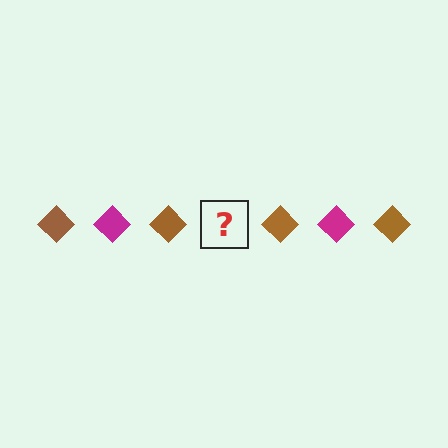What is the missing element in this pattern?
The missing element is a magenta diamond.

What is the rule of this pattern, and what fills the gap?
The rule is that the pattern cycles through brown, magenta diamonds. The gap should be filled with a magenta diamond.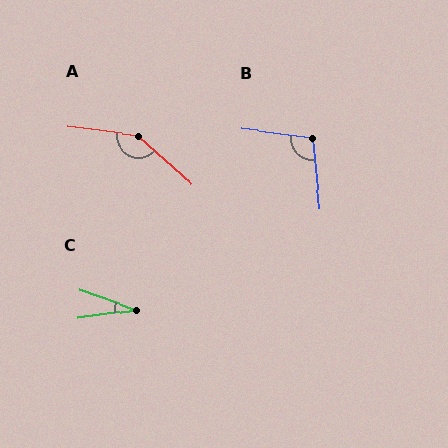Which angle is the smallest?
C, at approximately 27 degrees.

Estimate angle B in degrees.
Approximately 103 degrees.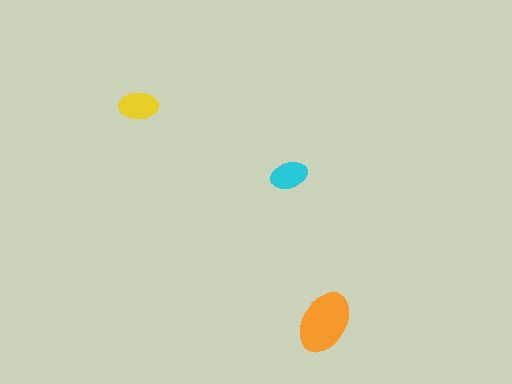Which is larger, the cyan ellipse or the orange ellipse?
The orange one.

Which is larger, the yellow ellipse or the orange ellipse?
The orange one.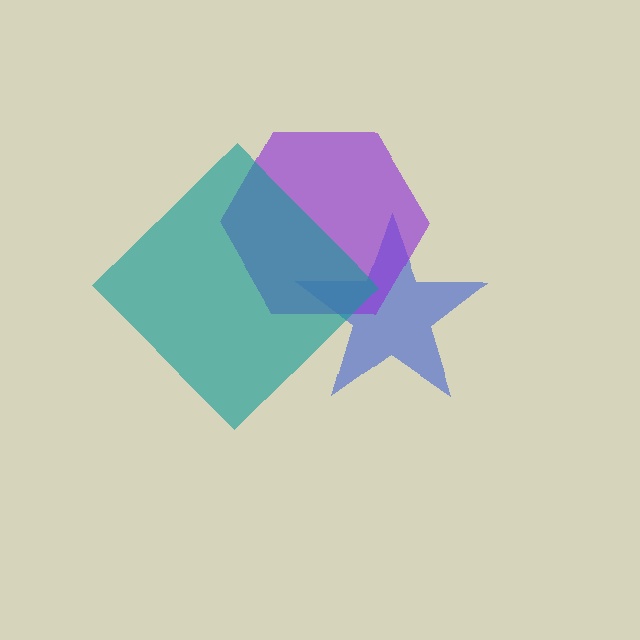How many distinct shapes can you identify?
There are 3 distinct shapes: a blue star, a purple hexagon, a teal diamond.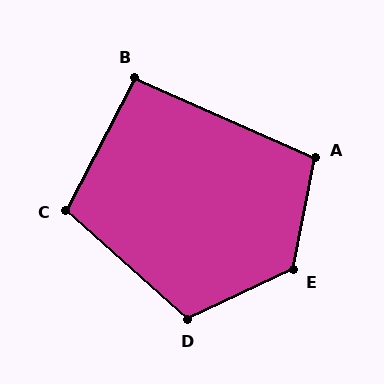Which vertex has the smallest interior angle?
B, at approximately 94 degrees.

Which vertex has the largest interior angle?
E, at approximately 126 degrees.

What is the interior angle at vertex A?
Approximately 103 degrees (obtuse).